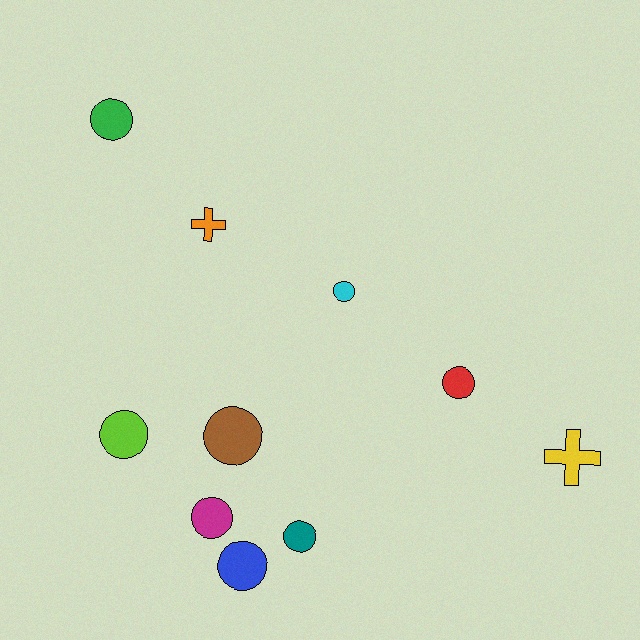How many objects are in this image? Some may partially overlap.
There are 10 objects.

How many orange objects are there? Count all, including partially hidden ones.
There is 1 orange object.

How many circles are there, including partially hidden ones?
There are 8 circles.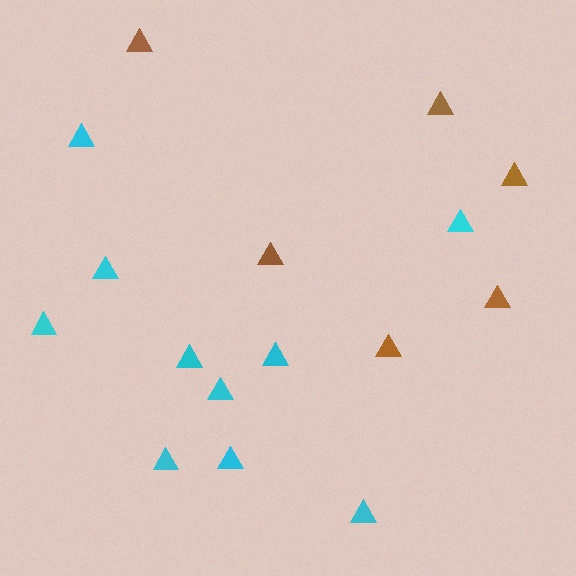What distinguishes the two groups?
There are 2 groups: one group of cyan triangles (10) and one group of brown triangles (6).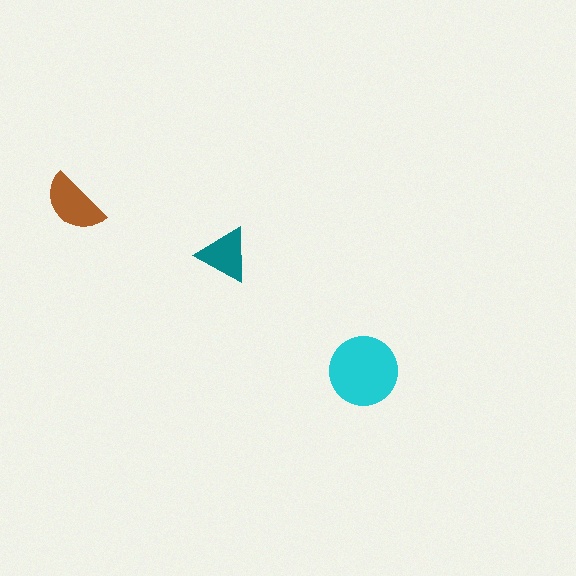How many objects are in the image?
There are 3 objects in the image.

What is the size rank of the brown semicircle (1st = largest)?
2nd.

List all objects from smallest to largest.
The teal triangle, the brown semicircle, the cyan circle.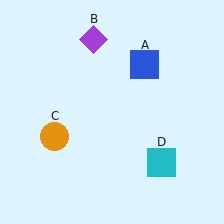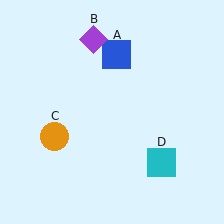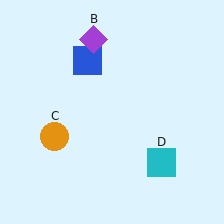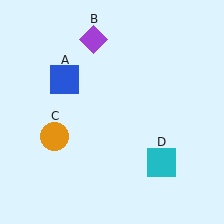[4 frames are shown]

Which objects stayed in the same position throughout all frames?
Purple diamond (object B) and orange circle (object C) and cyan square (object D) remained stationary.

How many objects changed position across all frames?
1 object changed position: blue square (object A).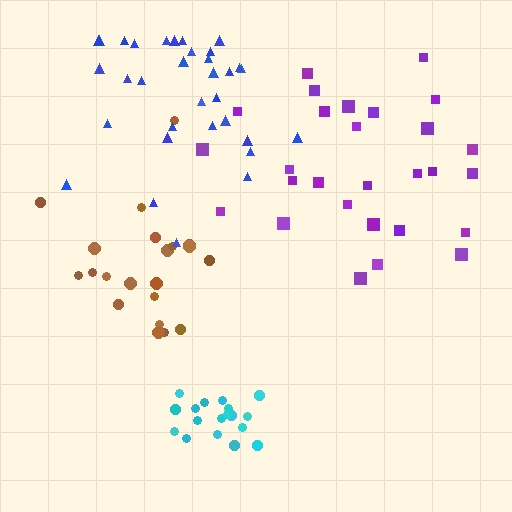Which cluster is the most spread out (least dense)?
Purple.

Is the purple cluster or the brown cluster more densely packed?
Brown.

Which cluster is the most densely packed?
Cyan.